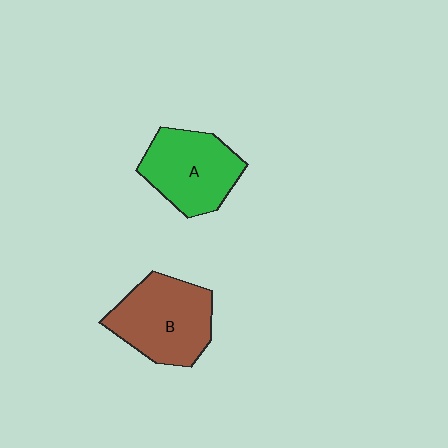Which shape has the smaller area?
Shape A (green).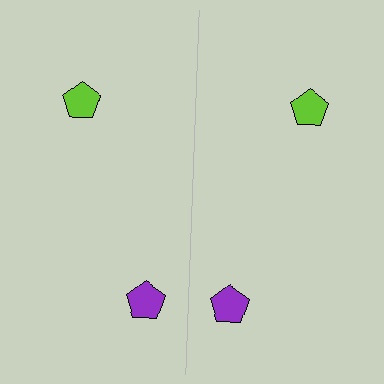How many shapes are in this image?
There are 4 shapes in this image.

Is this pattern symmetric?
Yes, this pattern has bilateral (reflection) symmetry.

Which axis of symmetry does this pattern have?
The pattern has a vertical axis of symmetry running through the center of the image.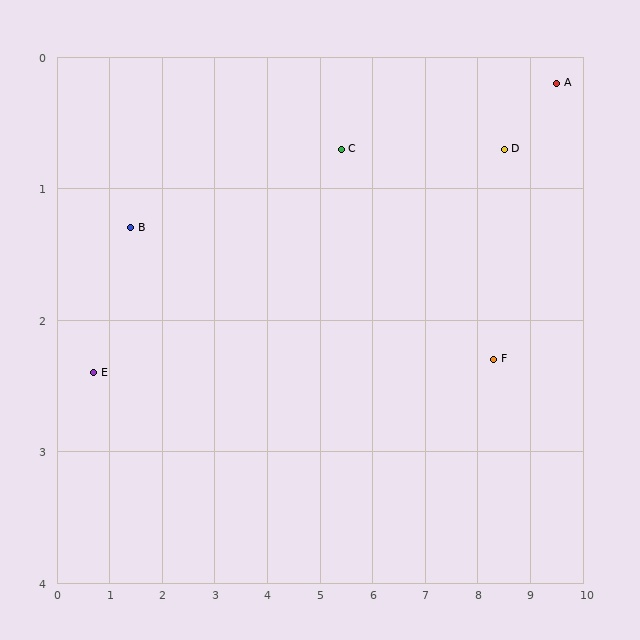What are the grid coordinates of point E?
Point E is at approximately (0.7, 2.4).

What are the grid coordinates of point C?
Point C is at approximately (5.4, 0.7).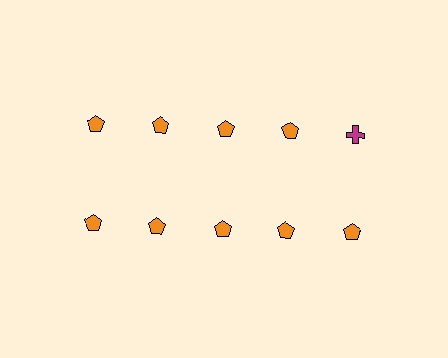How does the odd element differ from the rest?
It differs in both color (magenta instead of orange) and shape (cross instead of pentagon).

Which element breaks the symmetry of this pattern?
The magenta cross in the top row, rightmost column breaks the symmetry. All other shapes are orange pentagons.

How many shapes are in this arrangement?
There are 10 shapes arranged in a grid pattern.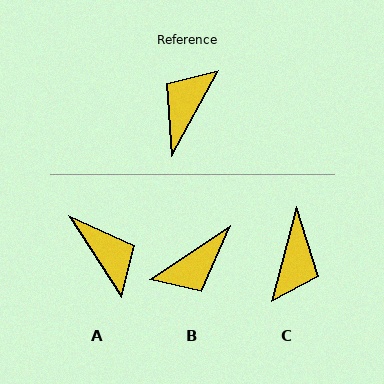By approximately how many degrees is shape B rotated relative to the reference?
Approximately 153 degrees counter-clockwise.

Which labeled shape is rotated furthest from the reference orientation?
C, about 166 degrees away.